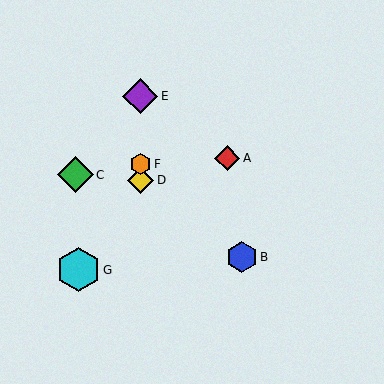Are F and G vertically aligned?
No, F is at x≈140 and G is at x≈78.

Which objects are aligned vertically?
Objects D, E, F are aligned vertically.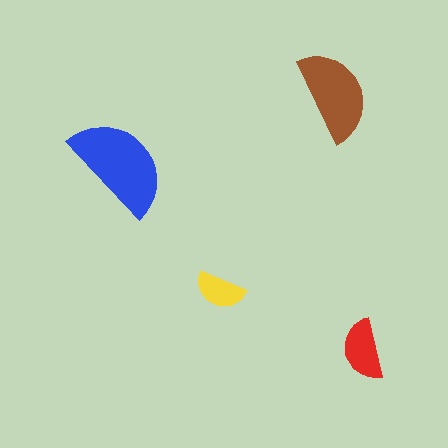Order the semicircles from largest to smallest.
the blue one, the brown one, the red one, the yellow one.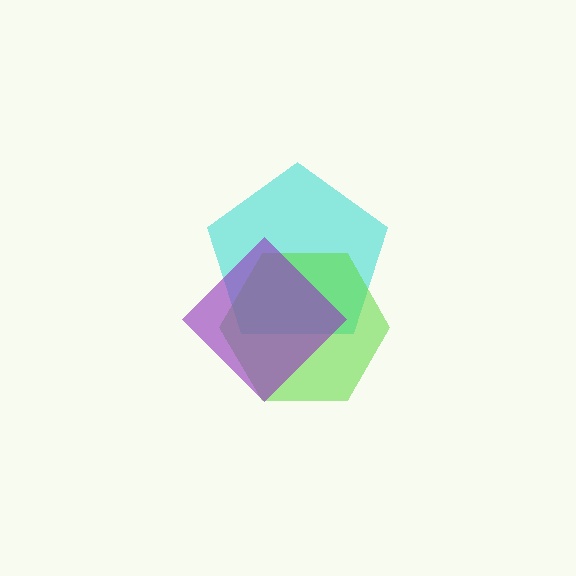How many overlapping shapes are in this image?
There are 3 overlapping shapes in the image.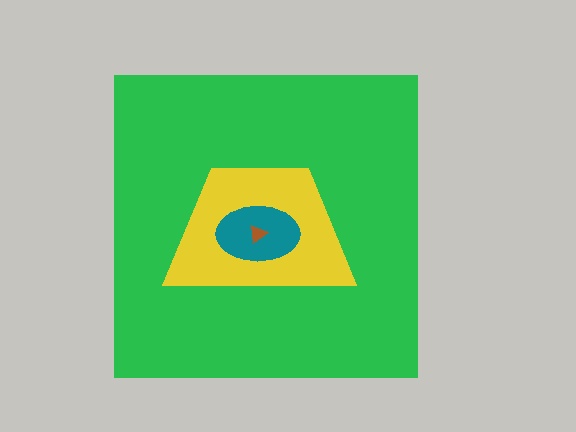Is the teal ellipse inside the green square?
Yes.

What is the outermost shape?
The green square.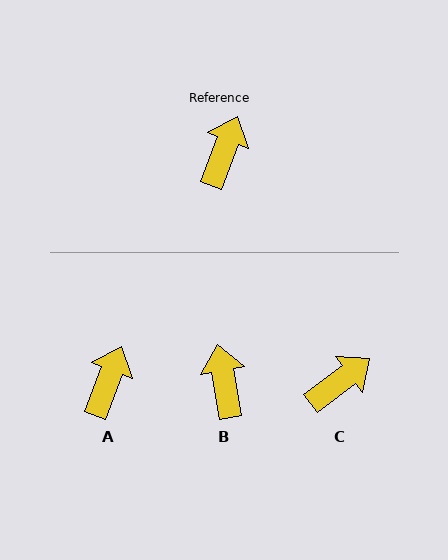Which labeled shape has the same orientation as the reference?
A.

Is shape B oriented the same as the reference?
No, it is off by about 31 degrees.